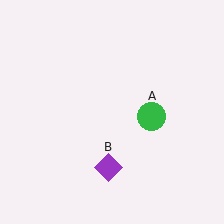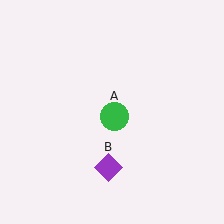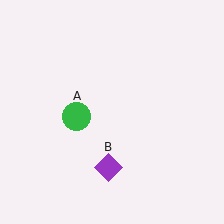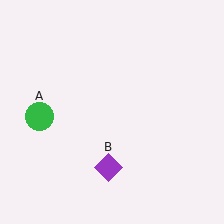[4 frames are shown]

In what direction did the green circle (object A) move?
The green circle (object A) moved left.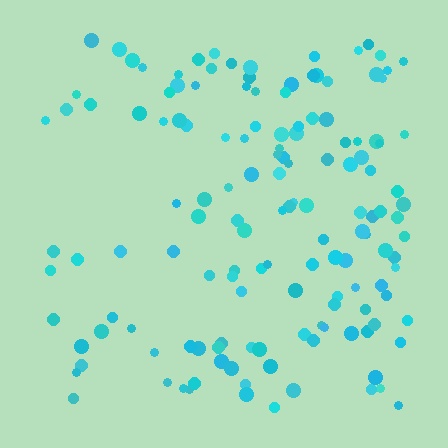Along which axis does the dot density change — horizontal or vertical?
Horizontal.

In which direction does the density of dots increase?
From left to right, with the right side densest.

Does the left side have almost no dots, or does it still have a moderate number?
Still a moderate number, just noticeably fewer than the right.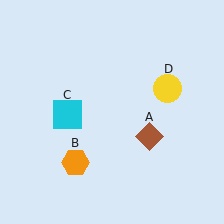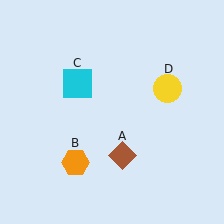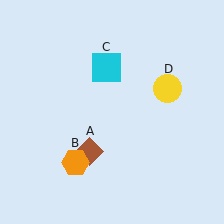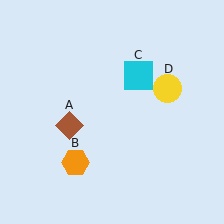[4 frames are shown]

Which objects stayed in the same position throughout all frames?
Orange hexagon (object B) and yellow circle (object D) remained stationary.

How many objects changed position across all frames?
2 objects changed position: brown diamond (object A), cyan square (object C).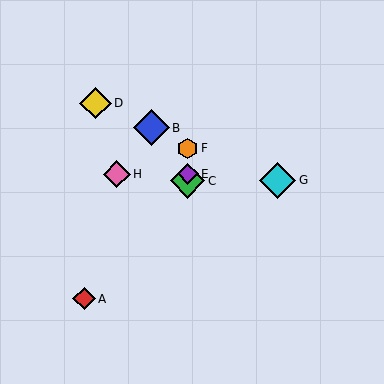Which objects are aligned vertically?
Objects C, E, F are aligned vertically.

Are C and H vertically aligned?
No, C is at x≈188 and H is at x≈117.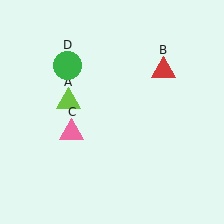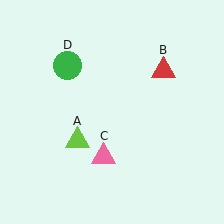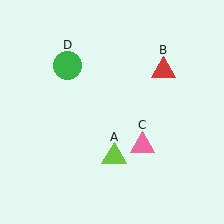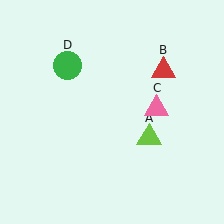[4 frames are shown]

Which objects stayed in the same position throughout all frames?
Red triangle (object B) and green circle (object D) remained stationary.